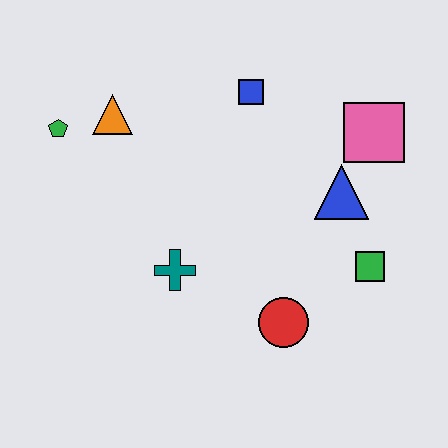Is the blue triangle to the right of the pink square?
No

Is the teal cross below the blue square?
Yes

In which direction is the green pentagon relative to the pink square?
The green pentagon is to the left of the pink square.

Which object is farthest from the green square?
The green pentagon is farthest from the green square.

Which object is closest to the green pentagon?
The orange triangle is closest to the green pentagon.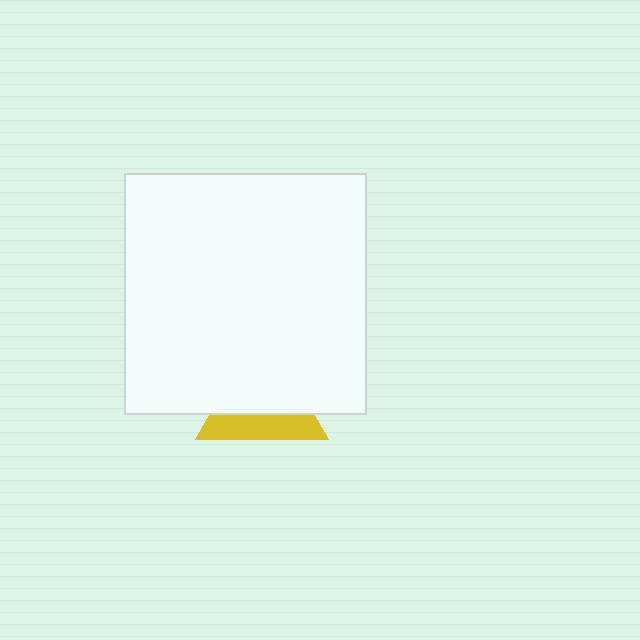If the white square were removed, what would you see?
You would see the complete yellow triangle.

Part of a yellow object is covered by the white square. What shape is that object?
It is a triangle.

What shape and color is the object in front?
The object in front is a white square.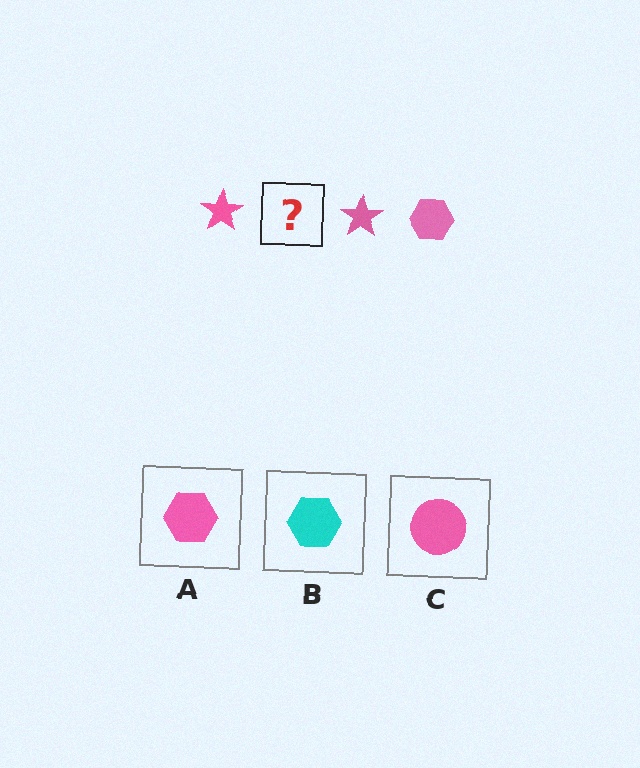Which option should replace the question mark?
Option A.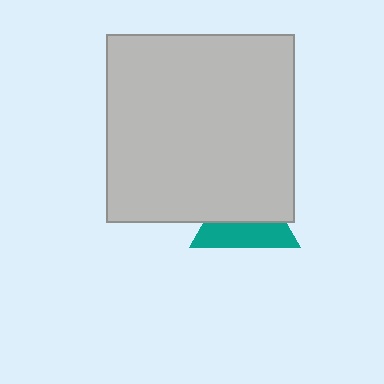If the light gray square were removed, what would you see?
You would see the complete teal triangle.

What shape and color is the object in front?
The object in front is a light gray square.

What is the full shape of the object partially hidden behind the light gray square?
The partially hidden object is a teal triangle.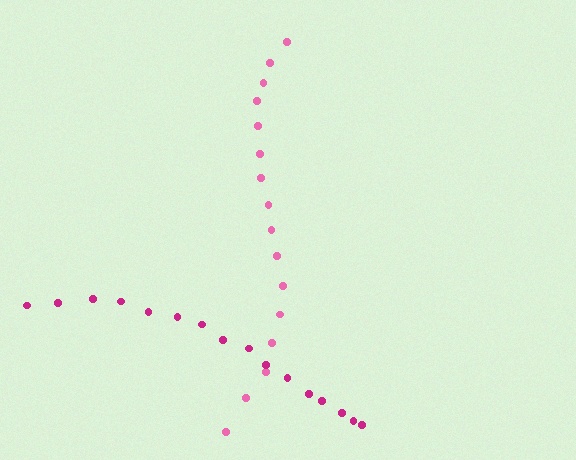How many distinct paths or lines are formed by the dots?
There are 2 distinct paths.